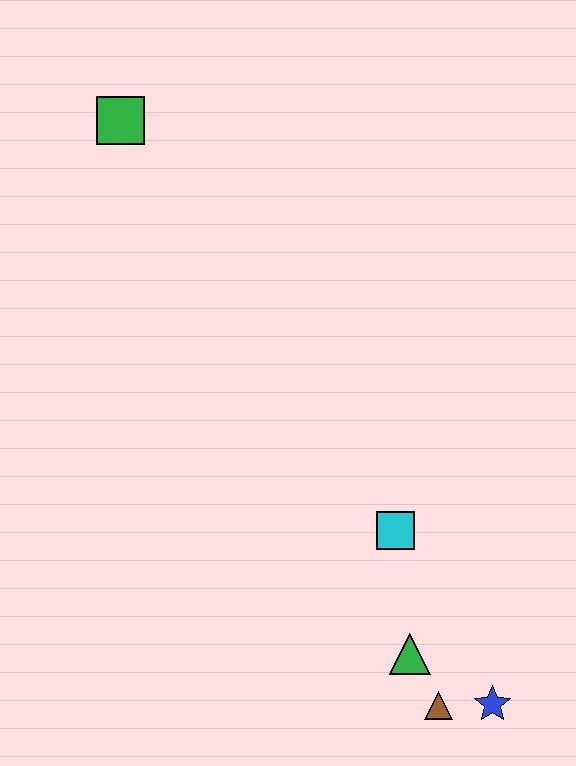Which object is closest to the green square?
The cyan square is closest to the green square.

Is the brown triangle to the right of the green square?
Yes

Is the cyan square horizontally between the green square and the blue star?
Yes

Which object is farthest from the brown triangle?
The green square is farthest from the brown triangle.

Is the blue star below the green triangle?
Yes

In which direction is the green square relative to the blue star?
The green square is above the blue star.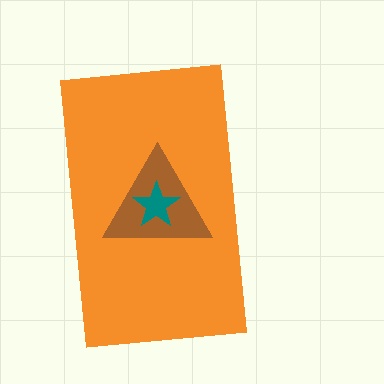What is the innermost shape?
The teal star.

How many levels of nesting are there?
3.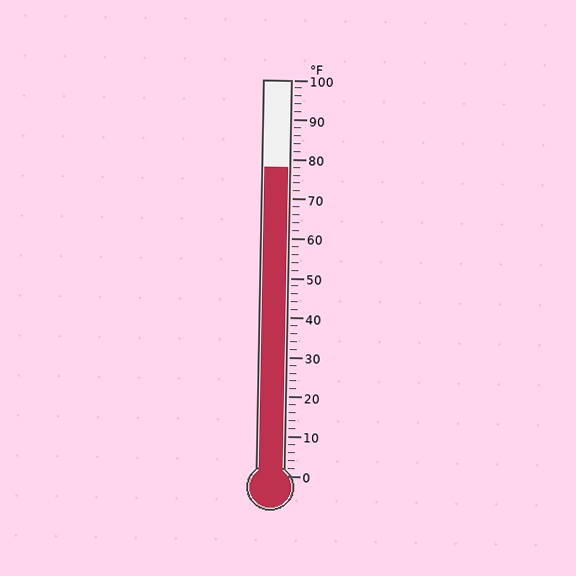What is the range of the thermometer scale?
The thermometer scale ranges from 0°F to 100°F.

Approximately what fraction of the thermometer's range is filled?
The thermometer is filled to approximately 80% of its range.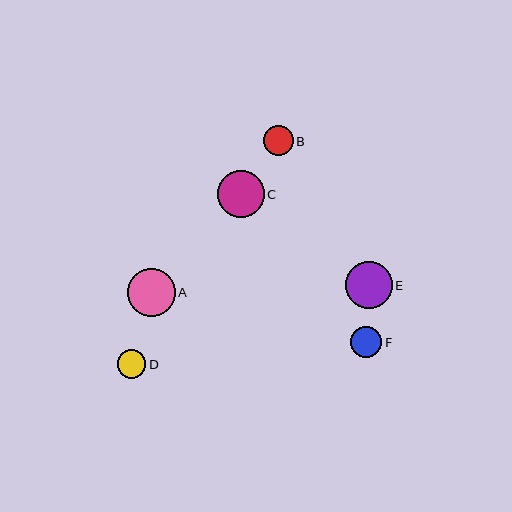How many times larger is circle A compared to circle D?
Circle A is approximately 1.7 times the size of circle D.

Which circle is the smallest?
Circle D is the smallest with a size of approximately 29 pixels.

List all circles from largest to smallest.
From largest to smallest: A, C, E, F, B, D.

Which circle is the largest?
Circle A is the largest with a size of approximately 47 pixels.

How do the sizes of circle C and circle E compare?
Circle C and circle E are approximately the same size.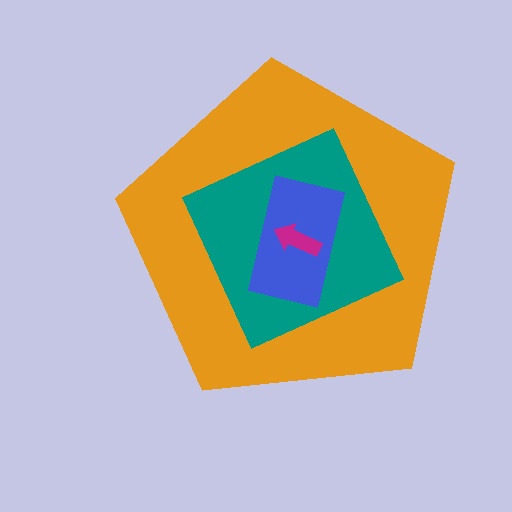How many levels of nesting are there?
4.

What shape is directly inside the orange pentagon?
The teal square.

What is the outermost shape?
The orange pentagon.